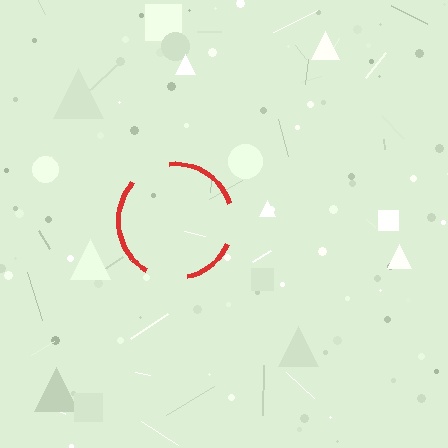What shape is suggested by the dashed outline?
The dashed outline suggests a circle.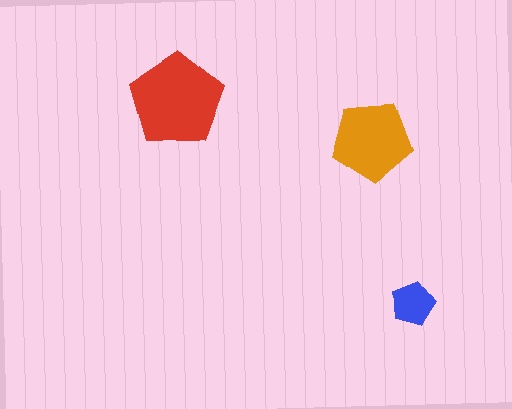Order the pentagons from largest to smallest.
the red one, the orange one, the blue one.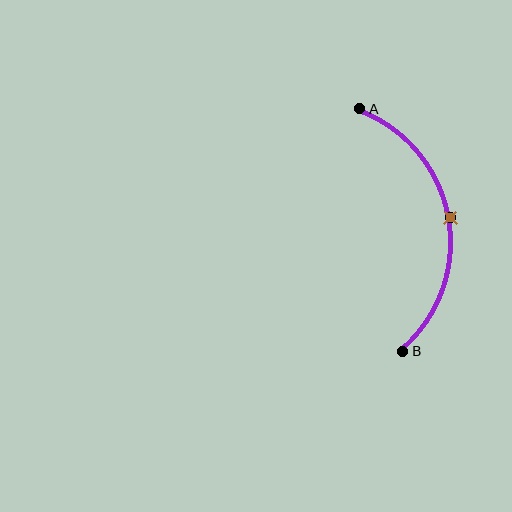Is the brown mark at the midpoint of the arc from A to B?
Yes. The brown mark lies on the arc at equal arc-length from both A and B — it is the arc midpoint.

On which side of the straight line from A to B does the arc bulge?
The arc bulges to the right of the straight line connecting A and B.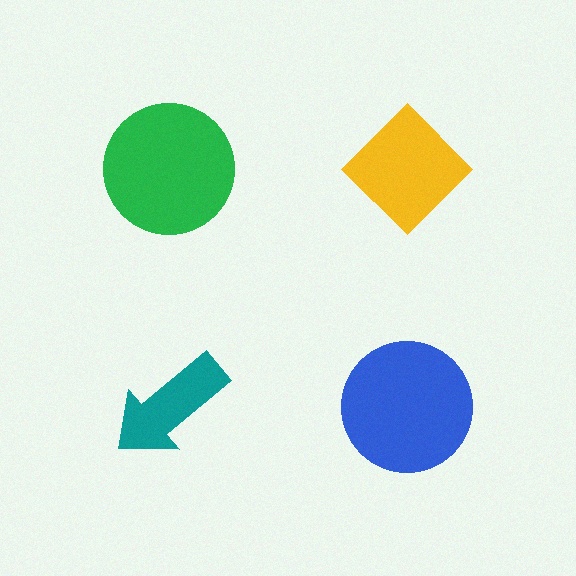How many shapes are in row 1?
2 shapes.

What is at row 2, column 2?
A blue circle.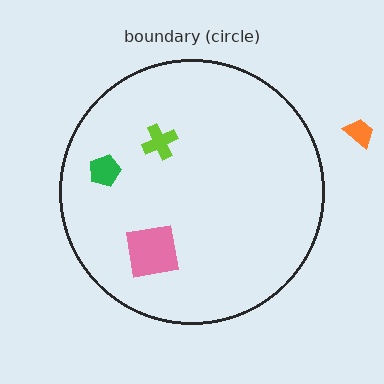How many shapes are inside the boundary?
3 inside, 1 outside.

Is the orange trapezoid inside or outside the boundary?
Outside.